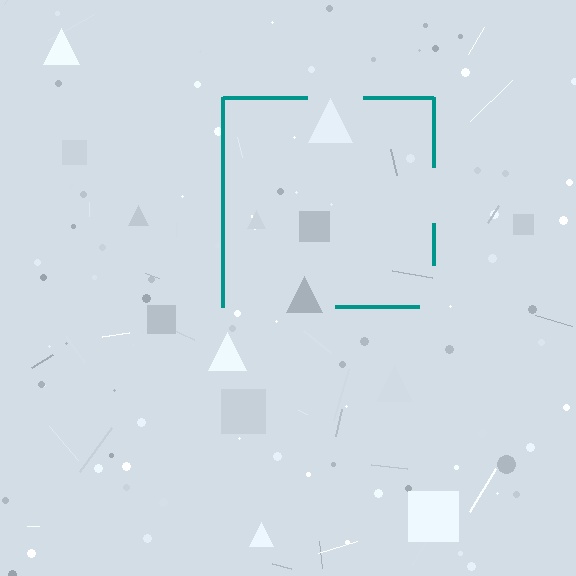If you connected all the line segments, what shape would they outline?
They would outline a square.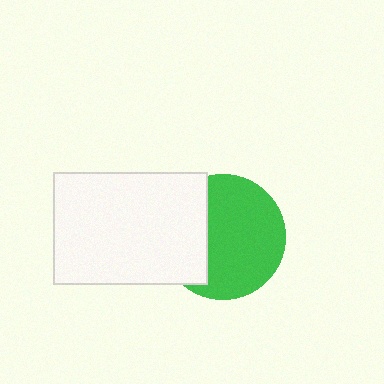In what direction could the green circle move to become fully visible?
The green circle could move right. That would shift it out from behind the white rectangle entirely.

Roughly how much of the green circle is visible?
Most of it is visible (roughly 67%).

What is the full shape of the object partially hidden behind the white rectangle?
The partially hidden object is a green circle.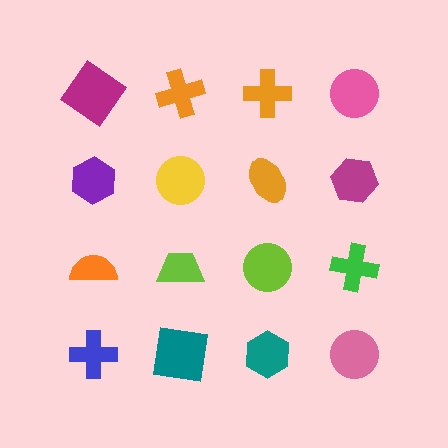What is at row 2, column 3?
An orange ellipse.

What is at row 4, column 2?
A teal square.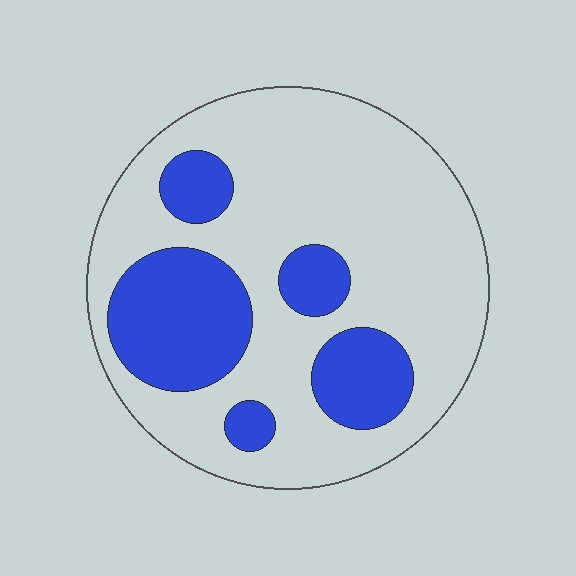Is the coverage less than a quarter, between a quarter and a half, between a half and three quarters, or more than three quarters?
Between a quarter and a half.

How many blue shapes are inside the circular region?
5.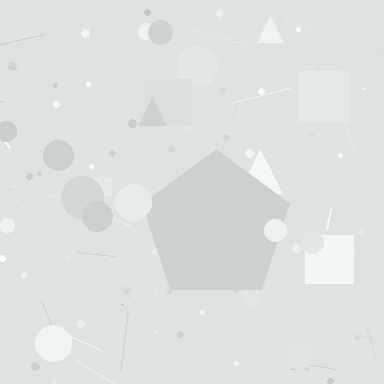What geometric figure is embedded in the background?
A pentagon is embedded in the background.